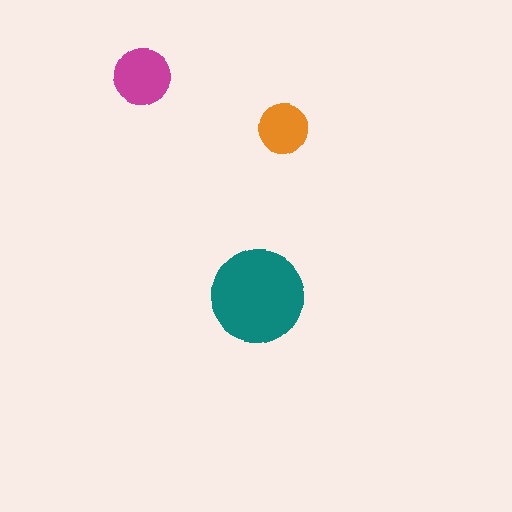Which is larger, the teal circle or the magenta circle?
The teal one.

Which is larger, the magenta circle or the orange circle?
The magenta one.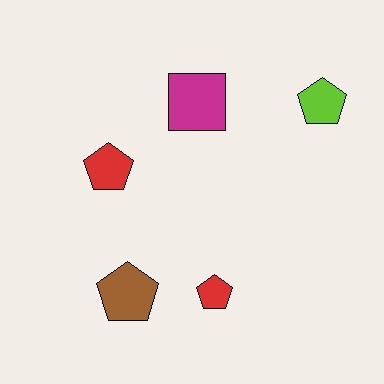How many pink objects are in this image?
There are no pink objects.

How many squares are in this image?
There is 1 square.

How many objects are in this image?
There are 5 objects.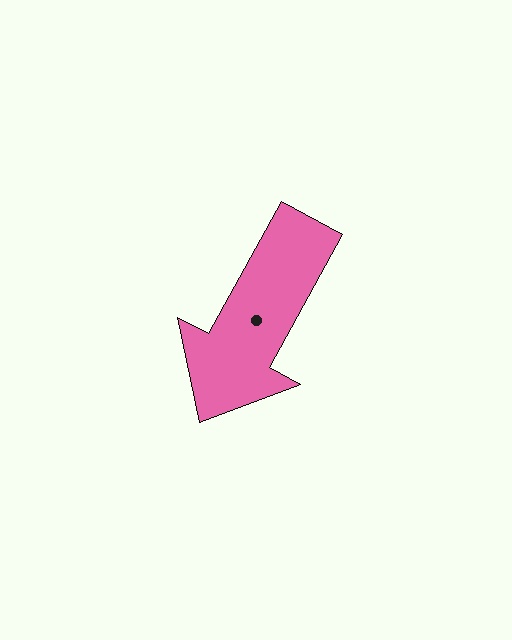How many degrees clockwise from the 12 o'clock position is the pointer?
Approximately 209 degrees.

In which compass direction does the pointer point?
Southwest.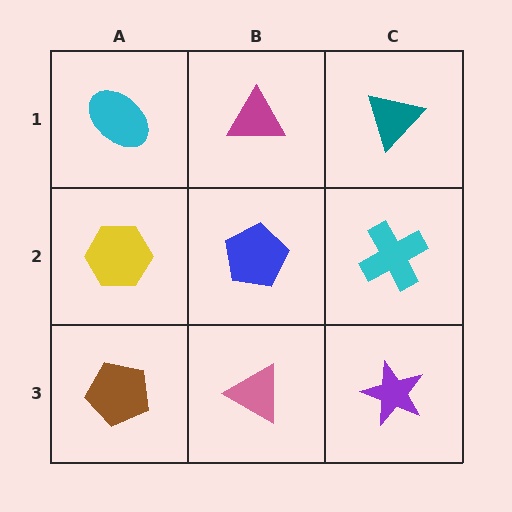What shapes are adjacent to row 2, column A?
A cyan ellipse (row 1, column A), a brown pentagon (row 3, column A), a blue pentagon (row 2, column B).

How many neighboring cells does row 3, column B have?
3.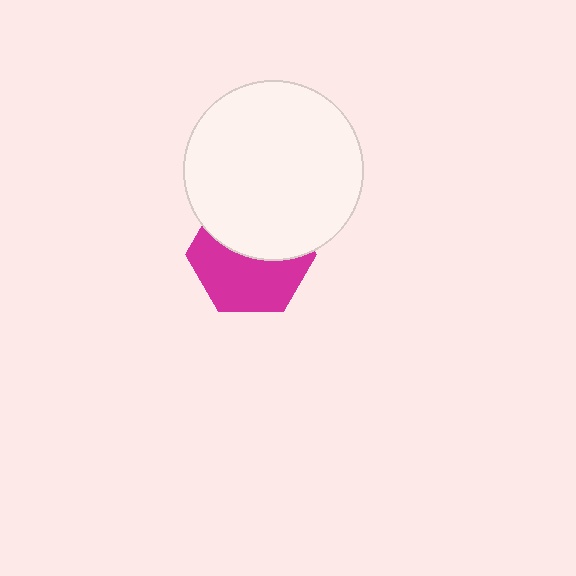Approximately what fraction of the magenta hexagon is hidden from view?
Roughly 46% of the magenta hexagon is hidden behind the white circle.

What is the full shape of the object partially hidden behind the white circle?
The partially hidden object is a magenta hexagon.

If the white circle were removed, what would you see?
You would see the complete magenta hexagon.